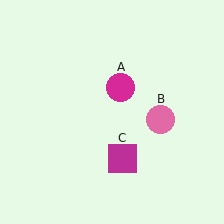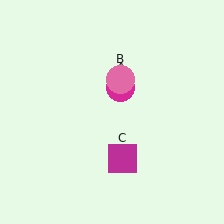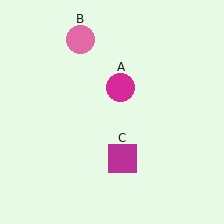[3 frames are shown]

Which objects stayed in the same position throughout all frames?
Magenta circle (object A) and magenta square (object C) remained stationary.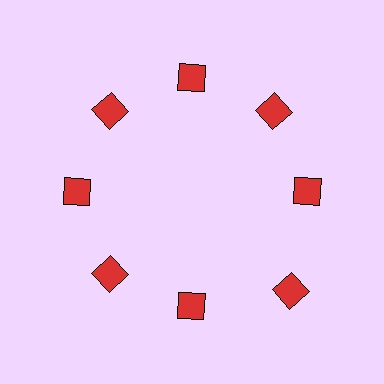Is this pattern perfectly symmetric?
No. The 8 red squares are arranged in a ring, but one element near the 4 o'clock position is pushed outward from the center, breaking the 8-fold rotational symmetry.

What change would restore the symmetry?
The symmetry would be restored by moving it inward, back onto the ring so that all 8 squares sit at equal angles and equal distance from the center.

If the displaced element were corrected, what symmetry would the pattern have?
It would have 8-fold rotational symmetry — the pattern would map onto itself every 45 degrees.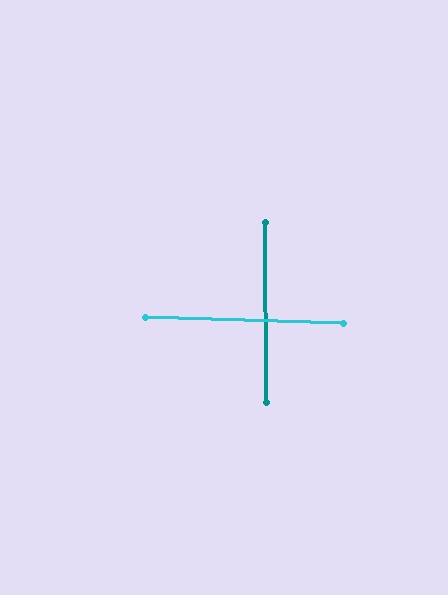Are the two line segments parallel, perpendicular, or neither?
Perpendicular — they meet at approximately 88°.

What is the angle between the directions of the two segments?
Approximately 88 degrees.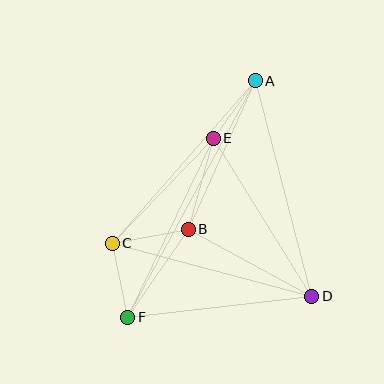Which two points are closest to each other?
Points A and E are closest to each other.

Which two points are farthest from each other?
Points A and F are farthest from each other.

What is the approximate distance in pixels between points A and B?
The distance between A and B is approximately 163 pixels.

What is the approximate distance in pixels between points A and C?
The distance between A and C is approximately 216 pixels.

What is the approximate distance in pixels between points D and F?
The distance between D and F is approximately 185 pixels.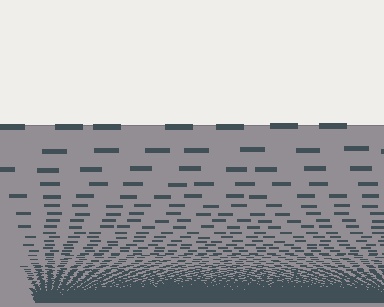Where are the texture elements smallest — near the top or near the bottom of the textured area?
Near the bottom.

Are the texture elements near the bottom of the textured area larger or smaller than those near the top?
Smaller. The gradient is inverted — elements near the bottom are smaller and denser.